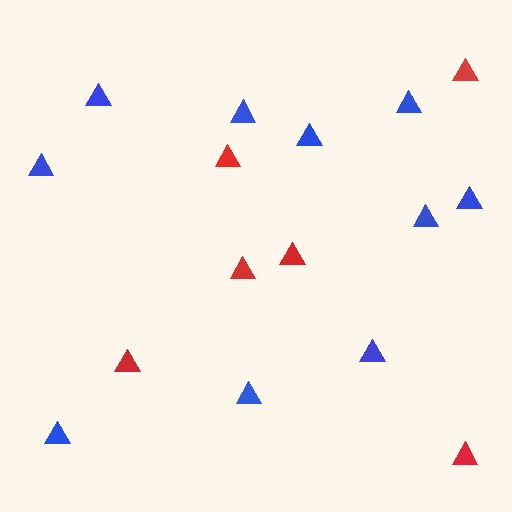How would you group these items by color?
There are 2 groups: one group of blue triangles (10) and one group of red triangles (6).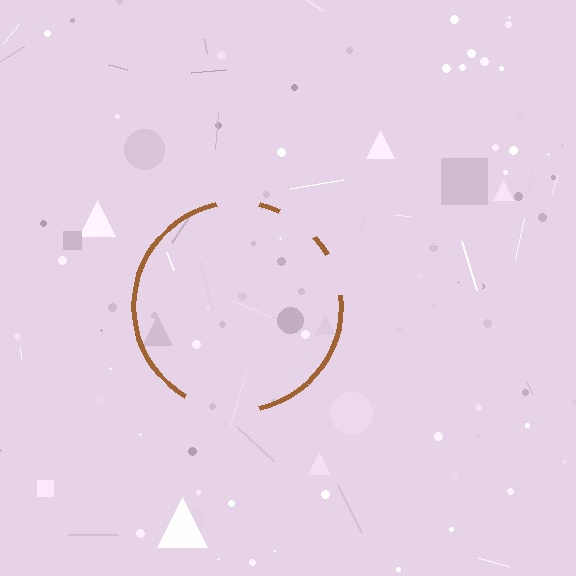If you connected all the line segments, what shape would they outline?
They would outline a circle.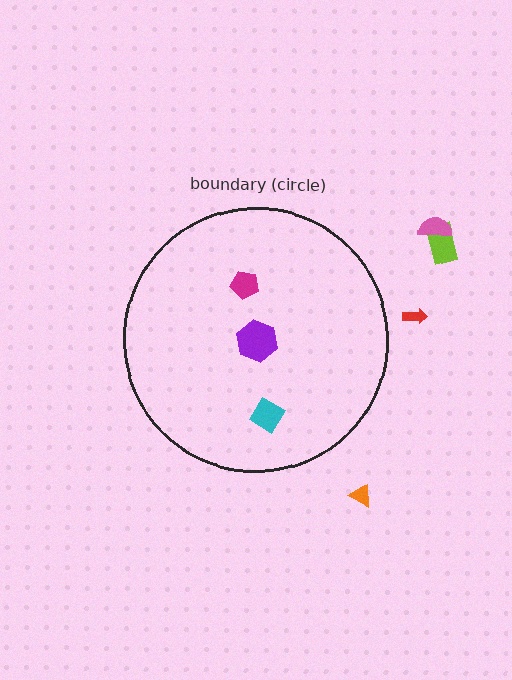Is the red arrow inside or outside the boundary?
Outside.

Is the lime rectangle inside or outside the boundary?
Outside.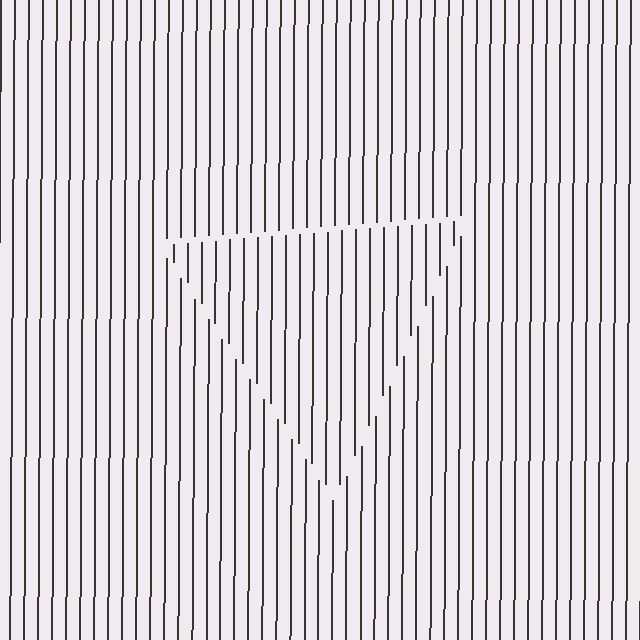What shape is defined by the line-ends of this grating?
An illusory triangle. The interior of the shape contains the same grating, shifted by half a period — the contour is defined by the phase discontinuity where line-ends from the inner and outer gratings abut.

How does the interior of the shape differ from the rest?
The interior of the shape contains the same grating, shifted by half a period — the contour is defined by the phase discontinuity where line-ends from the inner and outer gratings abut.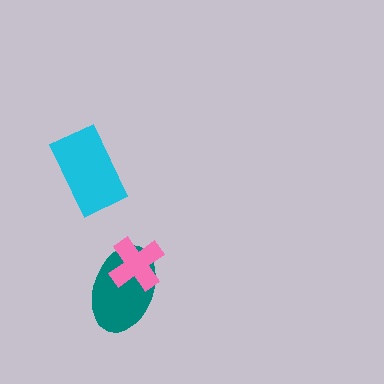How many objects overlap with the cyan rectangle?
0 objects overlap with the cyan rectangle.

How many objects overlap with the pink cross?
1 object overlaps with the pink cross.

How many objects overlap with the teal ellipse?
1 object overlaps with the teal ellipse.